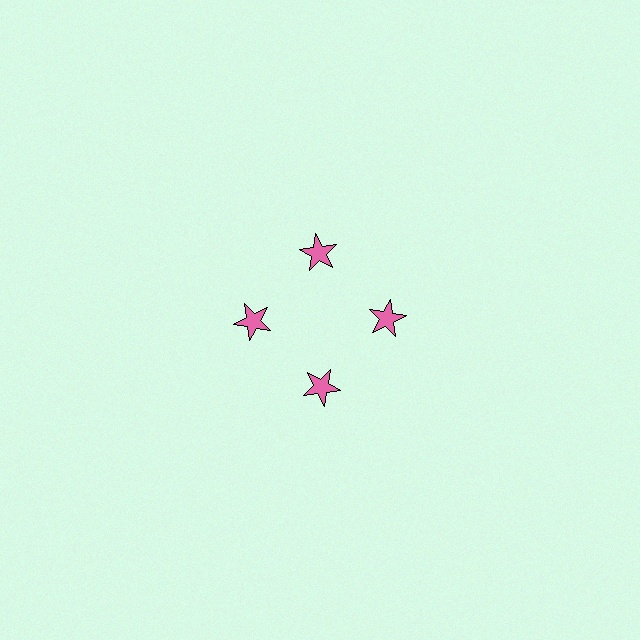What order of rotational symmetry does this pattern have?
This pattern has 4-fold rotational symmetry.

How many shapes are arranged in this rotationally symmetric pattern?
There are 4 shapes, arranged in 4 groups of 1.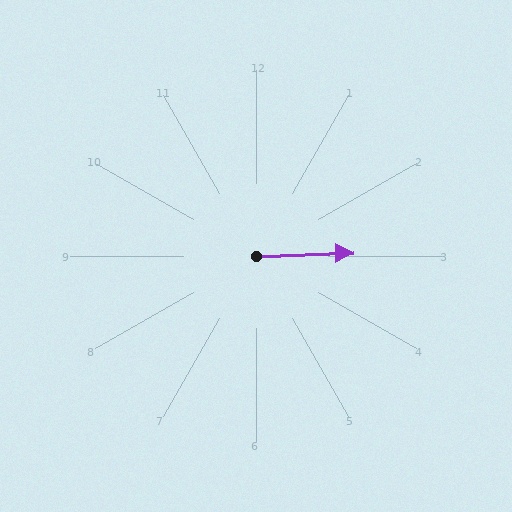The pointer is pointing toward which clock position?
Roughly 3 o'clock.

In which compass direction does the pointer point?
East.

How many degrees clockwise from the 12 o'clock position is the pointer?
Approximately 88 degrees.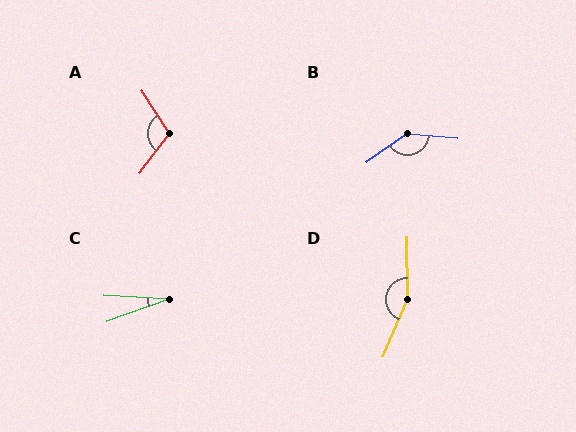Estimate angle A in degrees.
Approximately 109 degrees.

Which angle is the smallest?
C, at approximately 23 degrees.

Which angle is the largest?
D, at approximately 157 degrees.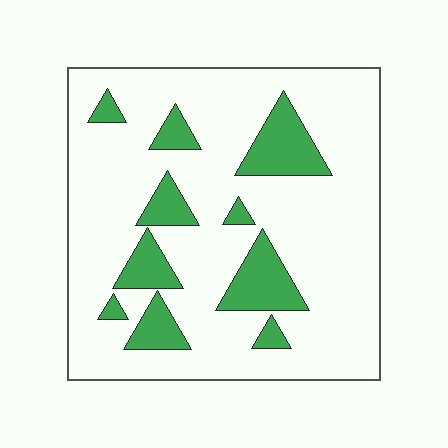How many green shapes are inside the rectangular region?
10.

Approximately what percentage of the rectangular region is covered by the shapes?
Approximately 20%.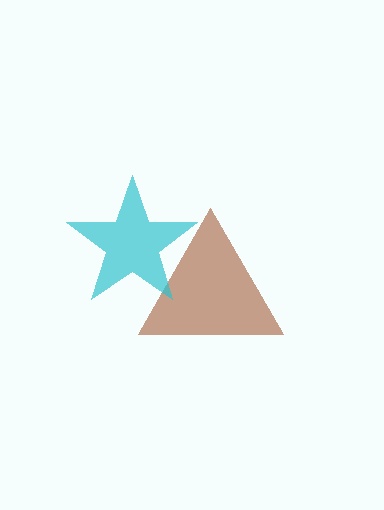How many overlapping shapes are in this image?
There are 2 overlapping shapes in the image.